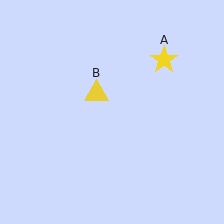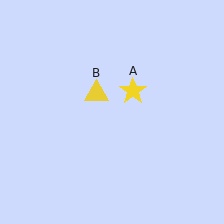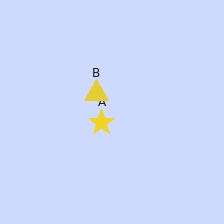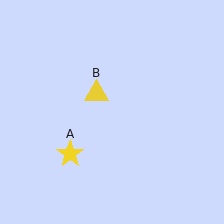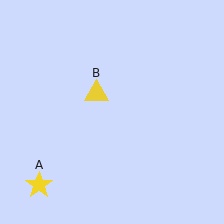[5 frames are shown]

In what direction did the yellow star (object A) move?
The yellow star (object A) moved down and to the left.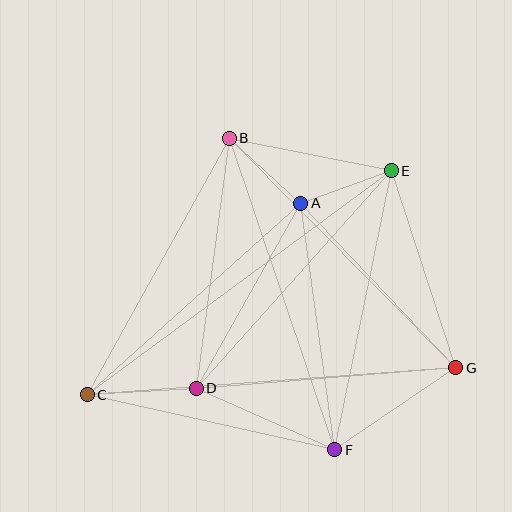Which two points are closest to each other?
Points A and E are closest to each other.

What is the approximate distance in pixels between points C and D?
The distance between C and D is approximately 109 pixels.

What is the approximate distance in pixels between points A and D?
The distance between A and D is approximately 212 pixels.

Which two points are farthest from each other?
Points C and E are farthest from each other.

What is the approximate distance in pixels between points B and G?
The distance between B and G is approximately 322 pixels.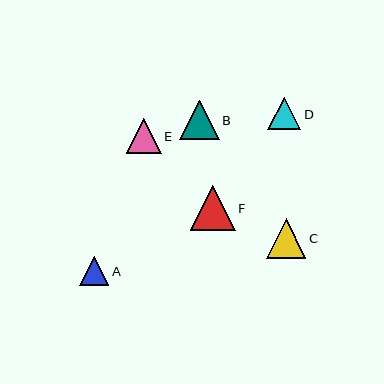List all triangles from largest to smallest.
From largest to smallest: F, B, C, E, D, A.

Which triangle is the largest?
Triangle F is the largest with a size of approximately 45 pixels.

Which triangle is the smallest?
Triangle A is the smallest with a size of approximately 29 pixels.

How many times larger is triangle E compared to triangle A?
Triangle E is approximately 1.2 times the size of triangle A.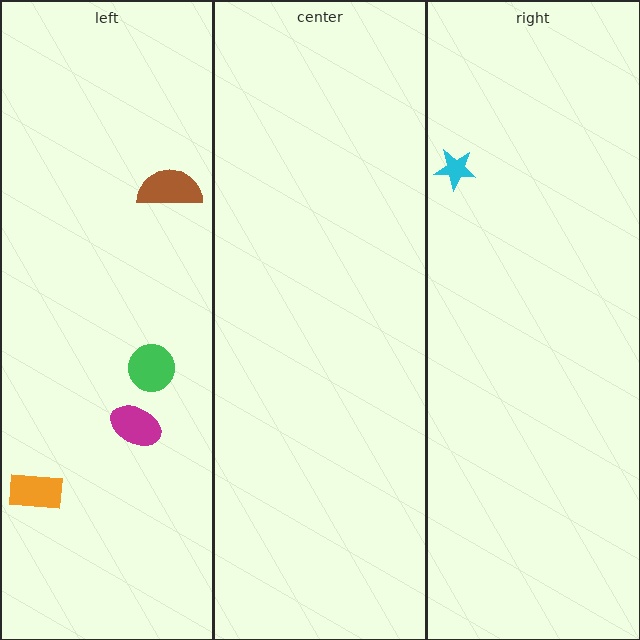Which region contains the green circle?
The left region.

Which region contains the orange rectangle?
The left region.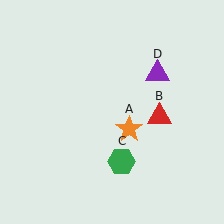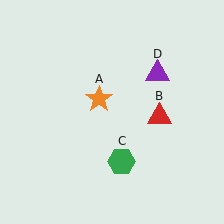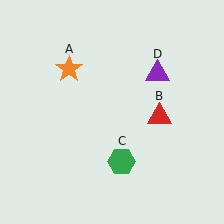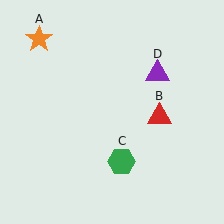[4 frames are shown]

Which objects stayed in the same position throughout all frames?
Red triangle (object B) and green hexagon (object C) and purple triangle (object D) remained stationary.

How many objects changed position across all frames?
1 object changed position: orange star (object A).